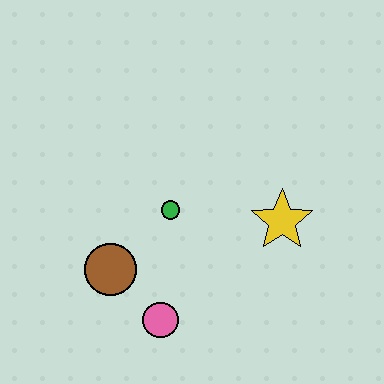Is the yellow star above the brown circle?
Yes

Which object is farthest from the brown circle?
The yellow star is farthest from the brown circle.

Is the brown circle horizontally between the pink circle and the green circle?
No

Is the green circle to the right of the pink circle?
Yes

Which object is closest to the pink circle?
The brown circle is closest to the pink circle.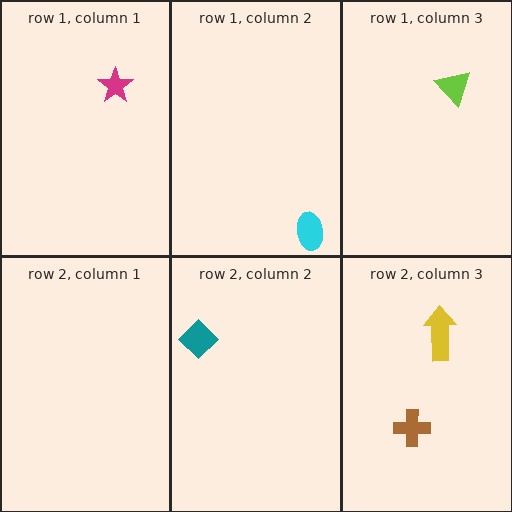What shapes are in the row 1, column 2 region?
The cyan ellipse.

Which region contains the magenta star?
The row 1, column 1 region.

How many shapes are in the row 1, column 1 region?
1.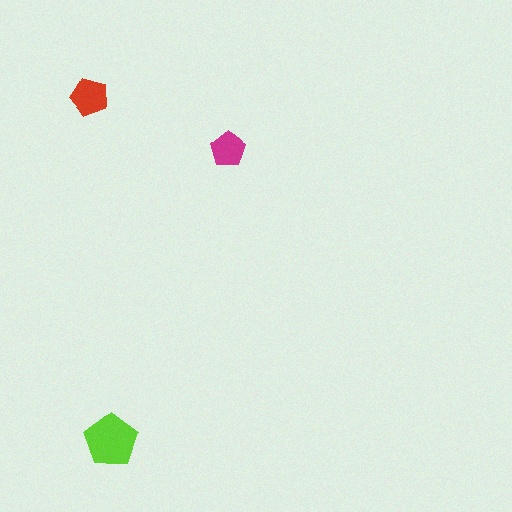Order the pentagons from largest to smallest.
the lime one, the red one, the magenta one.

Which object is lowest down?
The lime pentagon is bottommost.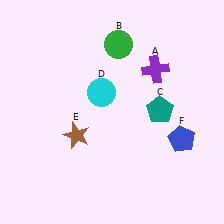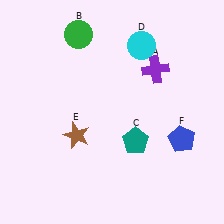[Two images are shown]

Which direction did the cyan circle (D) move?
The cyan circle (D) moved up.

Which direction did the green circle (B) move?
The green circle (B) moved left.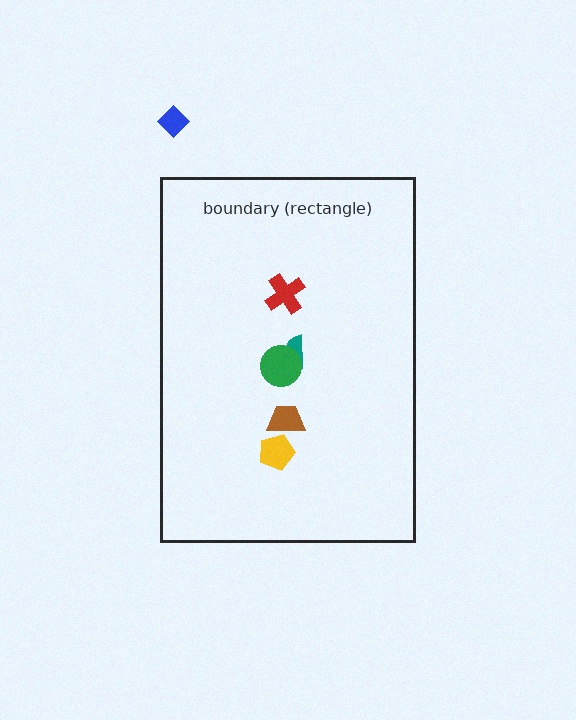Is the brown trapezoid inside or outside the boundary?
Inside.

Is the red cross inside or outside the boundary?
Inside.